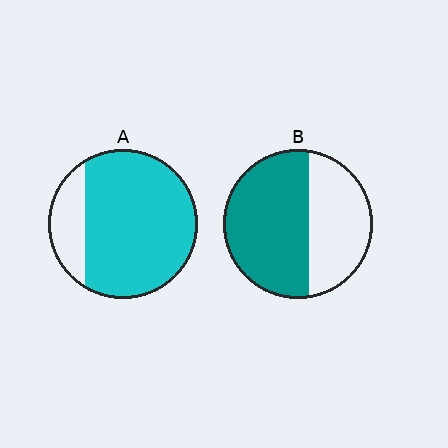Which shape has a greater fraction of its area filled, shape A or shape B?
Shape A.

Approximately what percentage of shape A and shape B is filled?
A is approximately 80% and B is approximately 60%.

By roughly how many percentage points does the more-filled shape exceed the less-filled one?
By roughly 20 percentage points (A over B).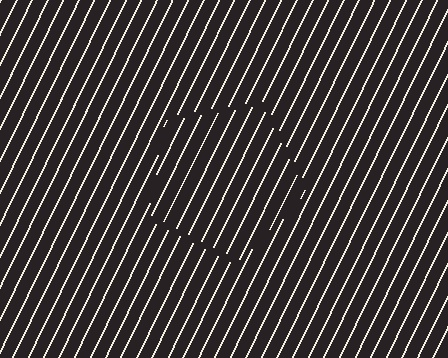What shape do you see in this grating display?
An illusory pentagon. The interior of the shape contains the same grating, shifted by half a period — the contour is defined by the phase discontinuity where line-ends from the inner and outer gratings abut.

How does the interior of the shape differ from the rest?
The interior of the shape contains the same grating, shifted by half a period — the contour is defined by the phase discontinuity where line-ends from the inner and outer gratings abut.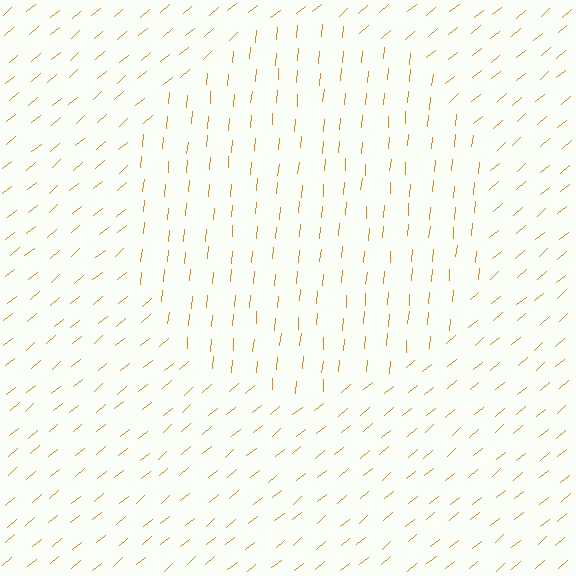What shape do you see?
I see a circle.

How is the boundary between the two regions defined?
The boundary is defined purely by a change in line orientation (approximately 45 degrees difference). All lines are the same color and thickness.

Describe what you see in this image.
The image is filled with small orange line segments. A circle region in the image has lines oriented differently from the surrounding lines, creating a visible texture boundary.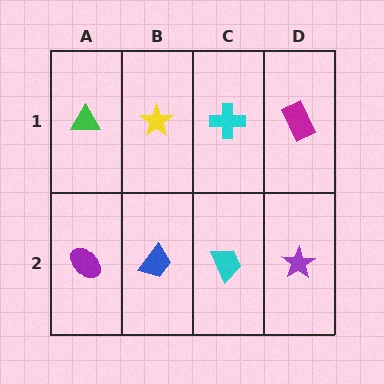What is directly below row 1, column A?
A purple ellipse.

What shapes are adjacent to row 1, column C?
A cyan trapezoid (row 2, column C), a yellow star (row 1, column B), a magenta rectangle (row 1, column D).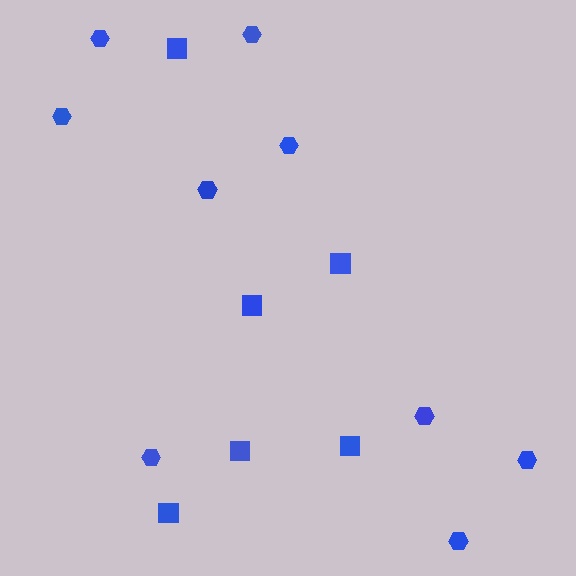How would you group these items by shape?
There are 2 groups: one group of hexagons (9) and one group of squares (6).